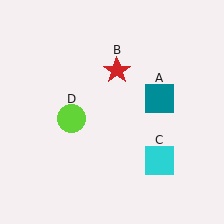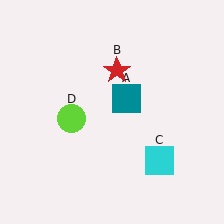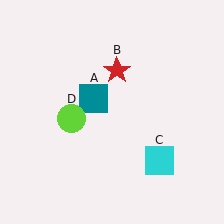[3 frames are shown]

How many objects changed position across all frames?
1 object changed position: teal square (object A).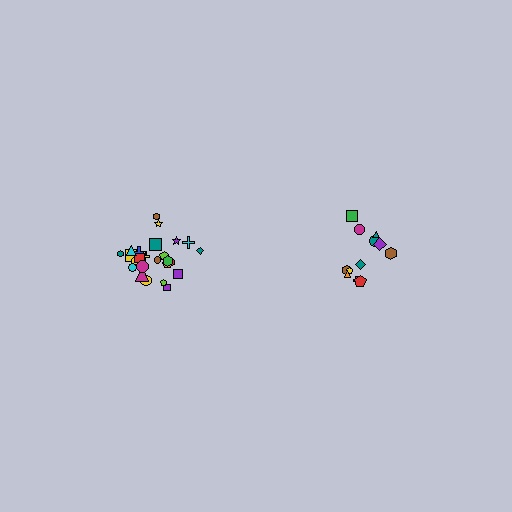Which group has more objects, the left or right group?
The left group.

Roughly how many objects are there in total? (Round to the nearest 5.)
Roughly 35 objects in total.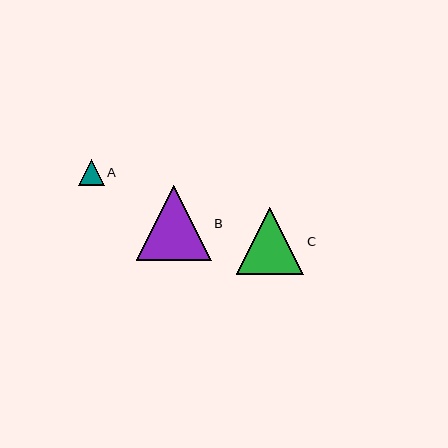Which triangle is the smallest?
Triangle A is the smallest with a size of approximately 26 pixels.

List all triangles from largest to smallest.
From largest to smallest: B, C, A.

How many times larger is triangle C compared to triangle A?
Triangle C is approximately 2.6 times the size of triangle A.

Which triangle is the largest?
Triangle B is the largest with a size of approximately 75 pixels.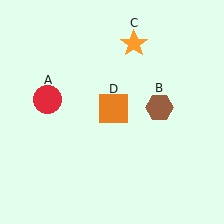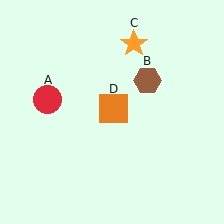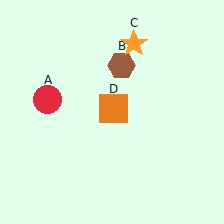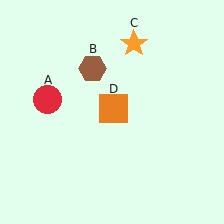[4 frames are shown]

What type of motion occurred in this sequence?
The brown hexagon (object B) rotated counterclockwise around the center of the scene.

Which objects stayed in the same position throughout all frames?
Red circle (object A) and orange star (object C) and orange square (object D) remained stationary.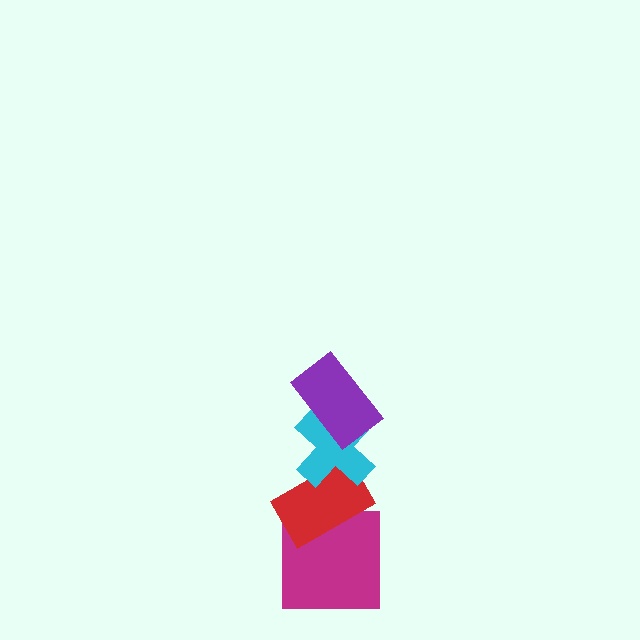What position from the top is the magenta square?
The magenta square is 4th from the top.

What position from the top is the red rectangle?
The red rectangle is 3rd from the top.